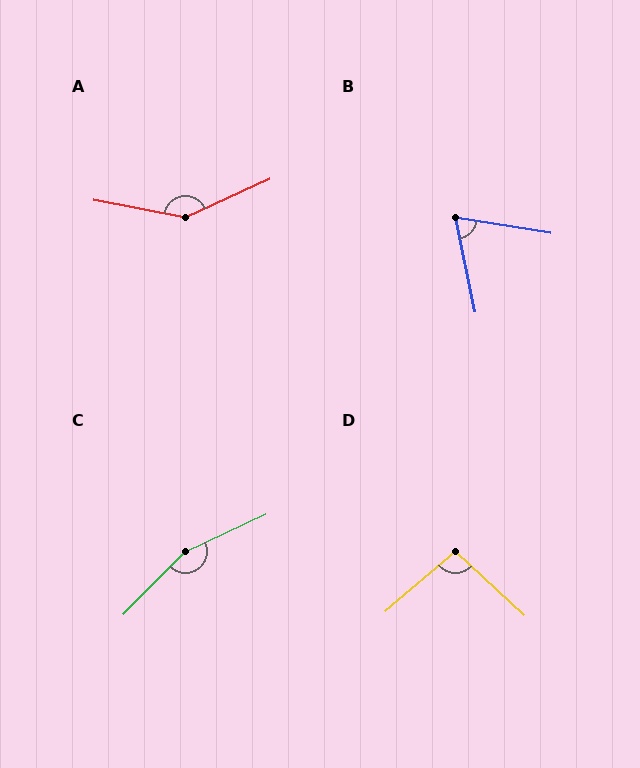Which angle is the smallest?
B, at approximately 69 degrees.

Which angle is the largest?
C, at approximately 160 degrees.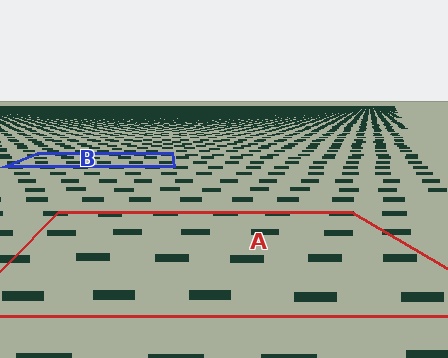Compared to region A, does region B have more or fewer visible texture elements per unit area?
Region B has more texture elements per unit area — they are packed more densely because it is farther away.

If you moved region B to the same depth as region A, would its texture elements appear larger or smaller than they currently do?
They would appear larger. At a closer depth, the same texture elements are projected at a bigger on-screen size.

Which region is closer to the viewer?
Region A is closer. The texture elements there are larger and more spread out.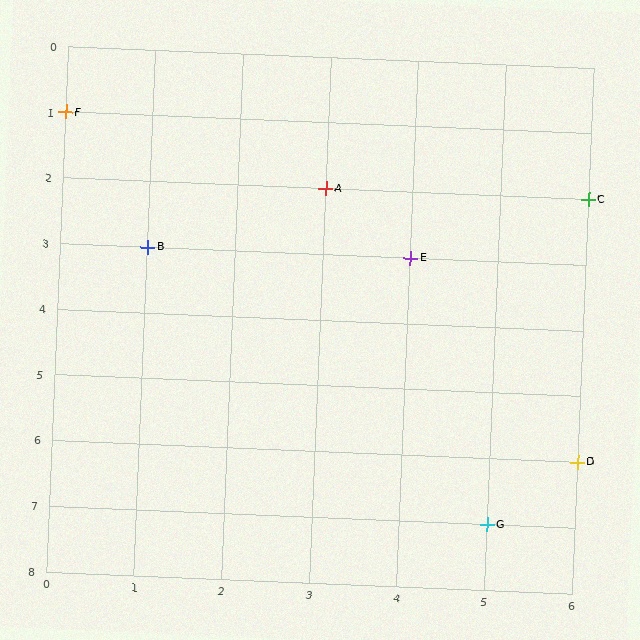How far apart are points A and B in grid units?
Points A and B are 2 columns and 1 row apart (about 2.2 grid units diagonally).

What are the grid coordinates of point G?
Point G is at grid coordinates (5, 7).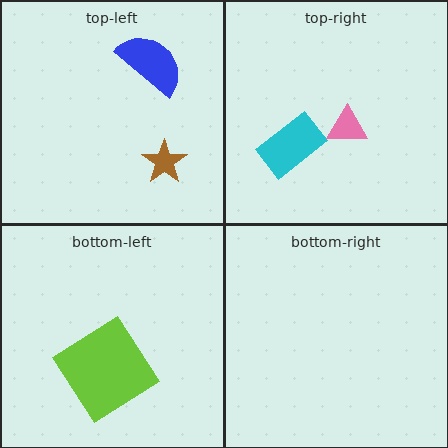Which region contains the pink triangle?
The top-right region.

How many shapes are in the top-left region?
2.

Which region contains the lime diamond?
The bottom-left region.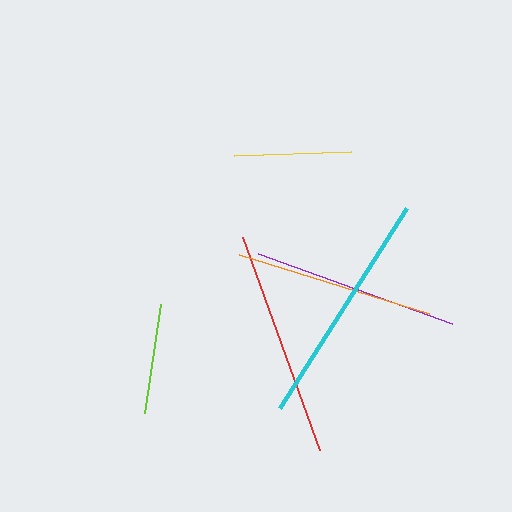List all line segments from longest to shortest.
From longest to shortest: cyan, red, purple, orange, yellow, lime.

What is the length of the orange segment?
The orange segment is approximately 198 pixels long.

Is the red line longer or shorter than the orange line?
The red line is longer than the orange line.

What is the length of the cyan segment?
The cyan segment is approximately 236 pixels long.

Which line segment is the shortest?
The lime line is the shortest at approximately 110 pixels.